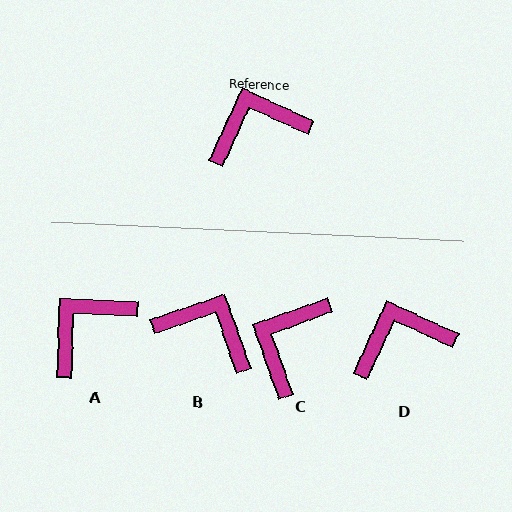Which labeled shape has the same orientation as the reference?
D.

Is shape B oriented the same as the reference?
No, it is off by about 46 degrees.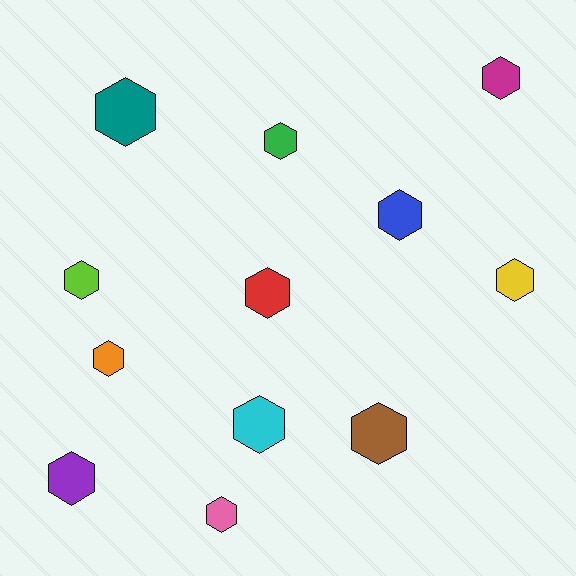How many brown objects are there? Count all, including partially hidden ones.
There is 1 brown object.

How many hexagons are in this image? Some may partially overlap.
There are 12 hexagons.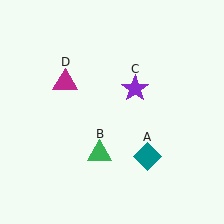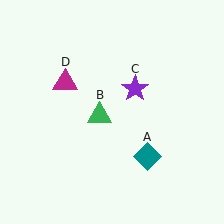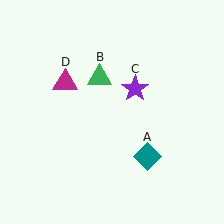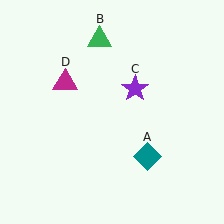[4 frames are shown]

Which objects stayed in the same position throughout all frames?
Teal diamond (object A) and purple star (object C) and magenta triangle (object D) remained stationary.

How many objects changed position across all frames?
1 object changed position: green triangle (object B).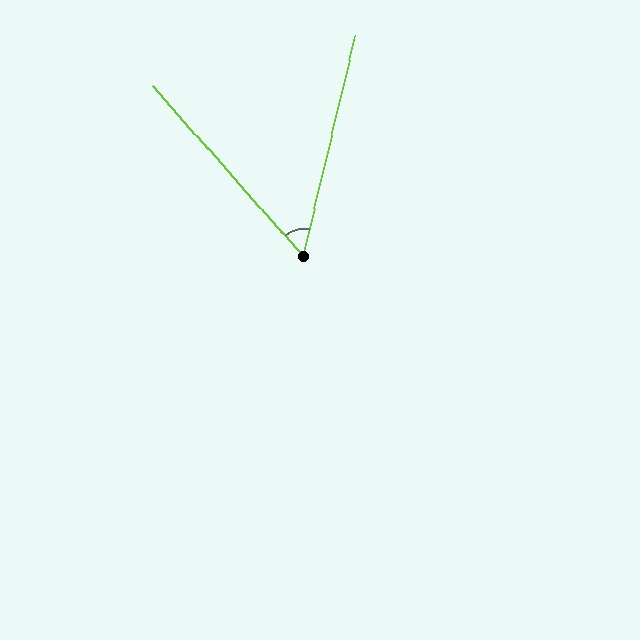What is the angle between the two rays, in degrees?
Approximately 55 degrees.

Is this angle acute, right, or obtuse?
It is acute.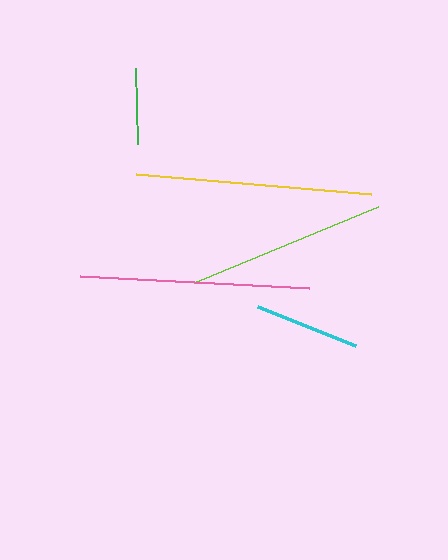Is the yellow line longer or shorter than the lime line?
The yellow line is longer than the lime line.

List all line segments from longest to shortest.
From longest to shortest: yellow, pink, lime, cyan, green.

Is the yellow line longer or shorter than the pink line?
The yellow line is longer than the pink line.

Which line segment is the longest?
The yellow line is the longest at approximately 236 pixels.